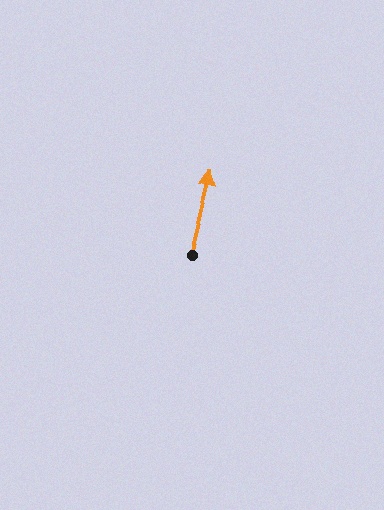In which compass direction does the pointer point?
North.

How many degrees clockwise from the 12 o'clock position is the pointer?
Approximately 14 degrees.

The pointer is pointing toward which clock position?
Roughly 12 o'clock.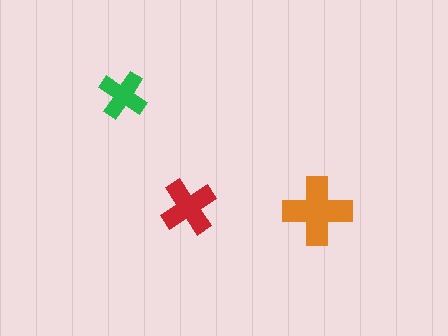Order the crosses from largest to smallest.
the orange one, the red one, the green one.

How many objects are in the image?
There are 3 objects in the image.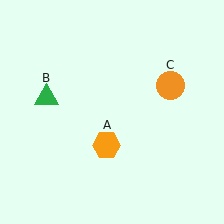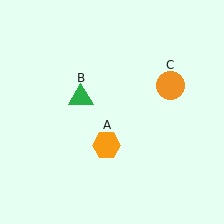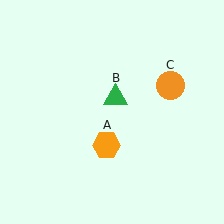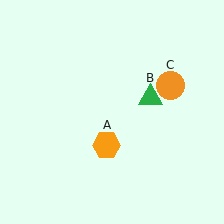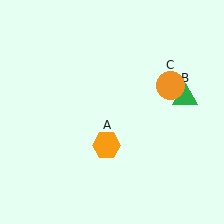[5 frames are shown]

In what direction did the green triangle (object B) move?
The green triangle (object B) moved right.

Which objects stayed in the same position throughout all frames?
Orange hexagon (object A) and orange circle (object C) remained stationary.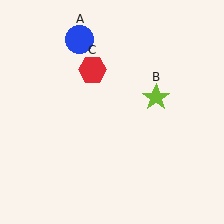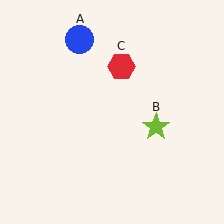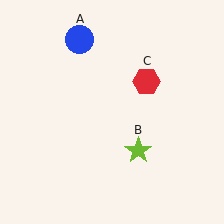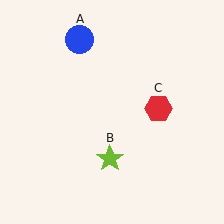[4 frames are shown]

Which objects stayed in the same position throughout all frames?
Blue circle (object A) remained stationary.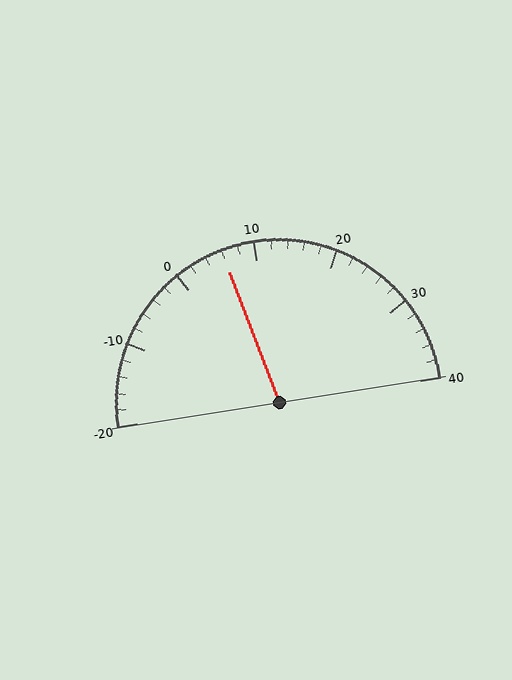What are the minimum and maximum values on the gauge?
The gauge ranges from -20 to 40.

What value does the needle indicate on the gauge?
The needle indicates approximately 6.